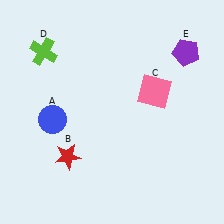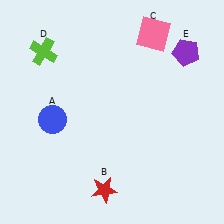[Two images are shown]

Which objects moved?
The objects that moved are: the red star (B), the pink square (C).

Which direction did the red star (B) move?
The red star (B) moved right.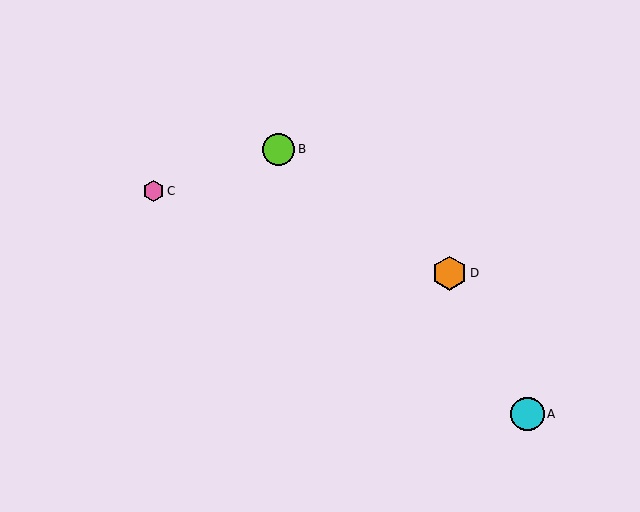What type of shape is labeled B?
Shape B is a lime circle.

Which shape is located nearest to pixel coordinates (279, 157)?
The lime circle (labeled B) at (279, 149) is nearest to that location.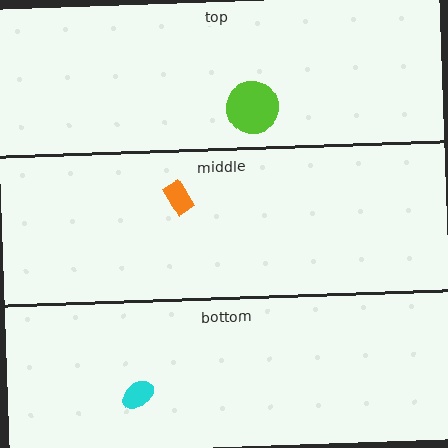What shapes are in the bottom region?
The cyan ellipse.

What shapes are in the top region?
The lime circle.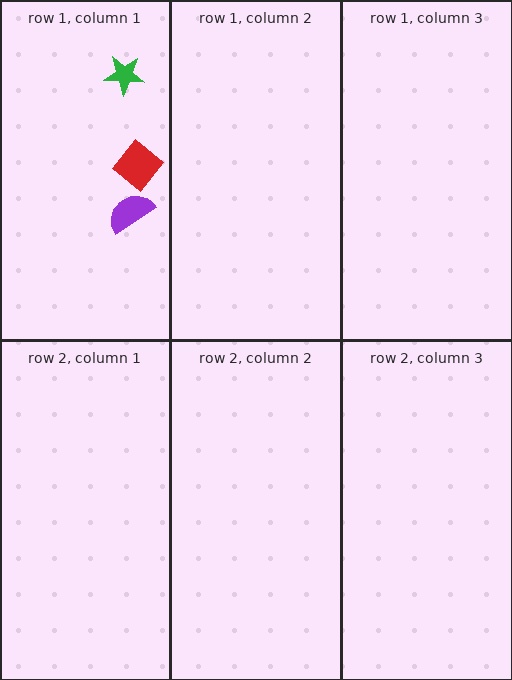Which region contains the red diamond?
The row 1, column 1 region.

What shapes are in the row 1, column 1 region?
The red diamond, the green star, the purple semicircle.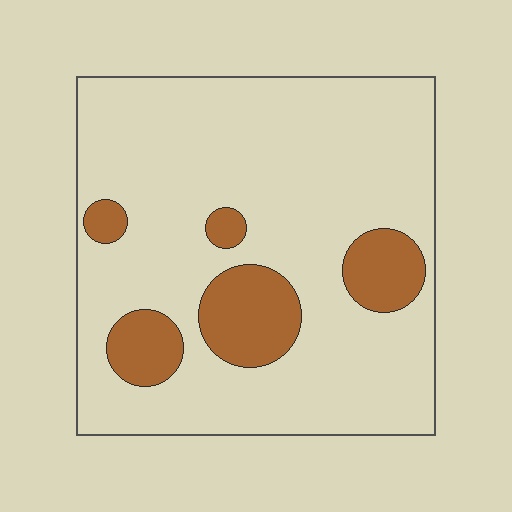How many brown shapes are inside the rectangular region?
5.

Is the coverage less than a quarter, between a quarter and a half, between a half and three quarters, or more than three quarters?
Less than a quarter.